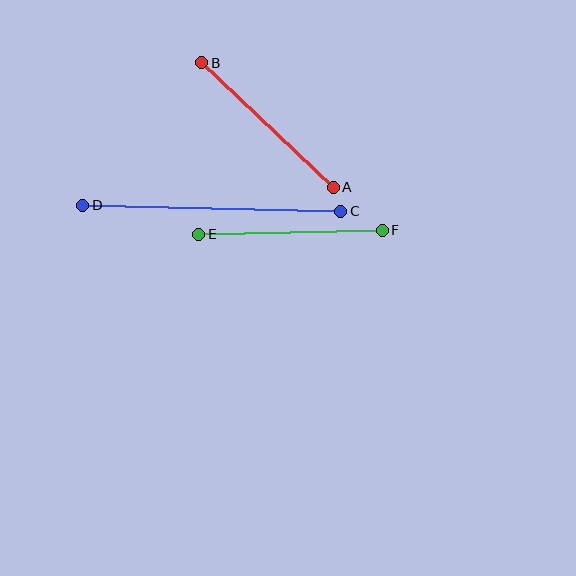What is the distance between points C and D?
The distance is approximately 258 pixels.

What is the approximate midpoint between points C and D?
The midpoint is at approximately (212, 208) pixels.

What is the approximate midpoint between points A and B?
The midpoint is at approximately (268, 125) pixels.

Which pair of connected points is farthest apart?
Points C and D are farthest apart.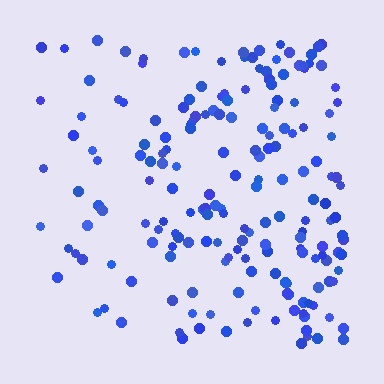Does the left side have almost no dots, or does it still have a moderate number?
Still a moderate number, just noticeably fewer than the right.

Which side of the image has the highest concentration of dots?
The right.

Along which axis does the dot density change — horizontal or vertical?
Horizontal.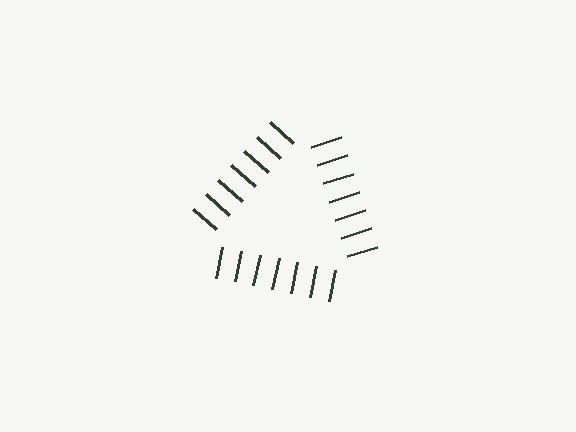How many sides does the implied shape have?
3 sides — the line-ends trace a triangle.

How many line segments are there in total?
21 — 7 along each of the 3 edges.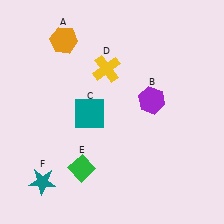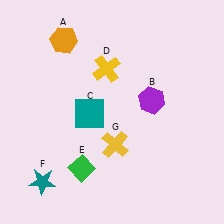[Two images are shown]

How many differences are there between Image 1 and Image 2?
There is 1 difference between the two images.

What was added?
A yellow cross (G) was added in Image 2.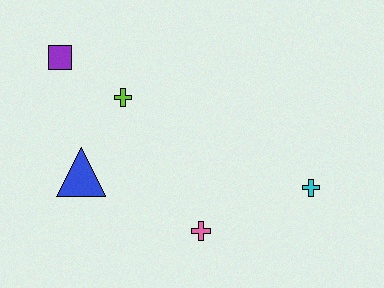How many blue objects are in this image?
There is 1 blue object.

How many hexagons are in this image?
There are no hexagons.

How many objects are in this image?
There are 5 objects.